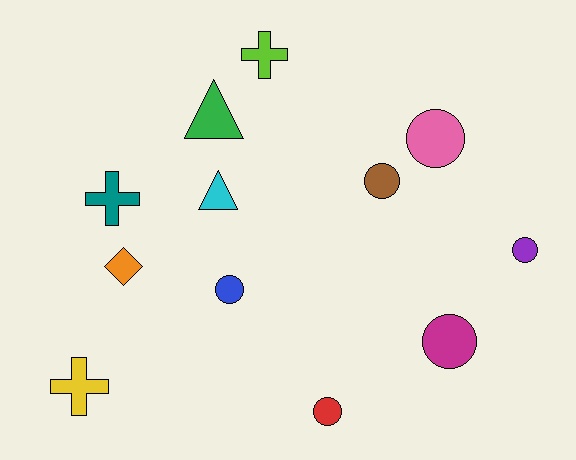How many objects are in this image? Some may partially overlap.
There are 12 objects.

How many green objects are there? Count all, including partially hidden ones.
There is 1 green object.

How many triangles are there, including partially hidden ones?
There are 2 triangles.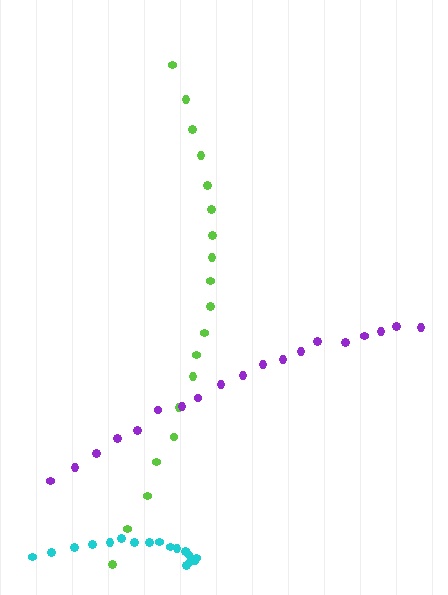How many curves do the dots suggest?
There are 3 distinct paths.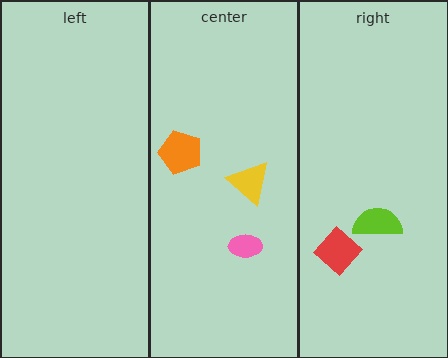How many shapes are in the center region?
3.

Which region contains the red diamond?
The right region.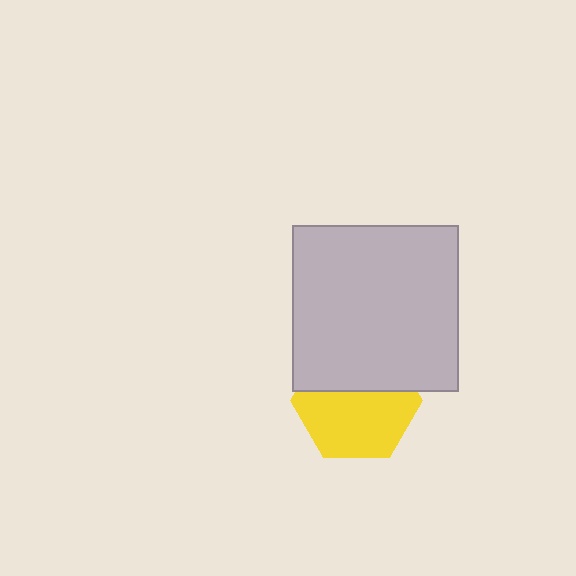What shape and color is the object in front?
The object in front is a light gray square.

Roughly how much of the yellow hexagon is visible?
About half of it is visible (roughly 60%).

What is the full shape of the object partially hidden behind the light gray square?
The partially hidden object is a yellow hexagon.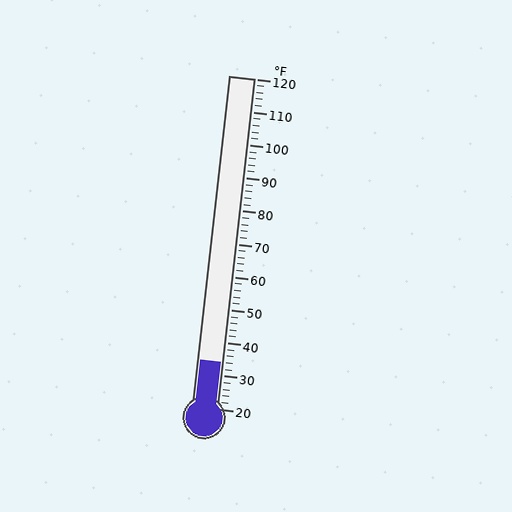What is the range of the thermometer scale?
The thermometer scale ranges from 20°F to 120°F.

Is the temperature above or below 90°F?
The temperature is below 90°F.